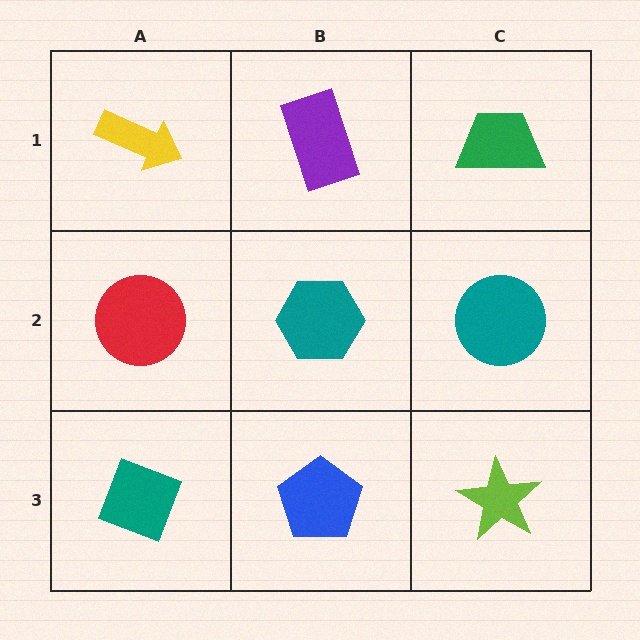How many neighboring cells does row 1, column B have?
3.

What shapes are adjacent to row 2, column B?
A purple rectangle (row 1, column B), a blue pentagon (row 3, column B), a red circle (row 2, column A), a teal circle (row 2, column C).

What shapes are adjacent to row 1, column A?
A red circle (row 2, column A), a purple rectangle (row 1, column B).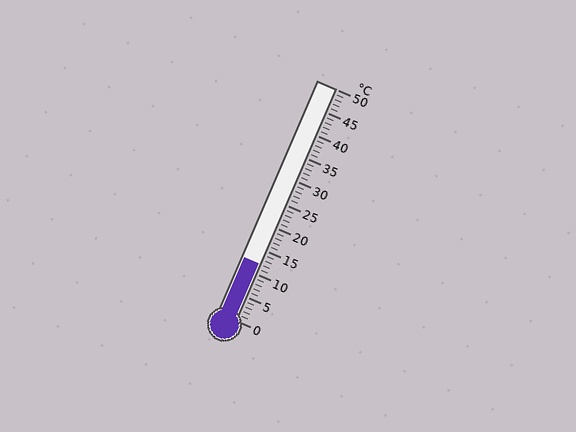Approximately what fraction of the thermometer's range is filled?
The thermometer is filled to approximately 25% of its range.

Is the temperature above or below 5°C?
The temperature is above 5°C.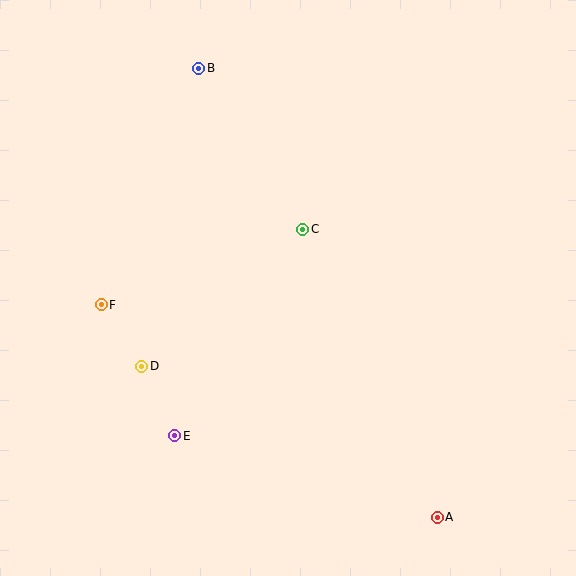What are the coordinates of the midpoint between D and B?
The midpoint between D and B is at (170, 217).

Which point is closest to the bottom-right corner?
Point A is closest to the bottom-right corner.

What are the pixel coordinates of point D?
Point D is at (142, 366).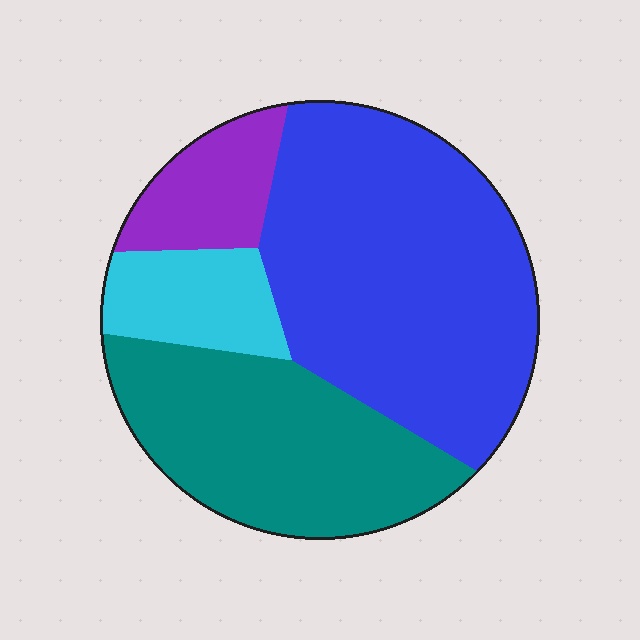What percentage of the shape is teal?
Teal covers about 30% of the shape.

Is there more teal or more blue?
Blue.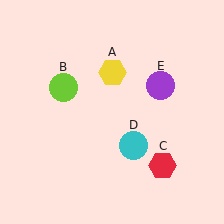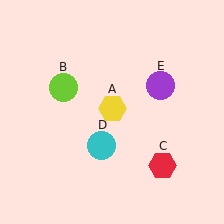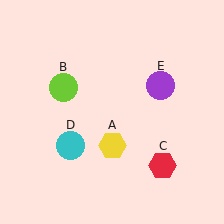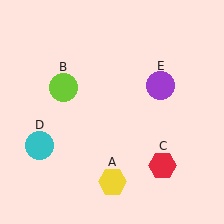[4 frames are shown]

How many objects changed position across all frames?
2 objects changed position: yellow hexagon (object A), cyan circle (object D).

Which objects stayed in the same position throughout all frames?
Lime circle (object B) and red hexagon (object C) and purple circle (object E) remained stationary.